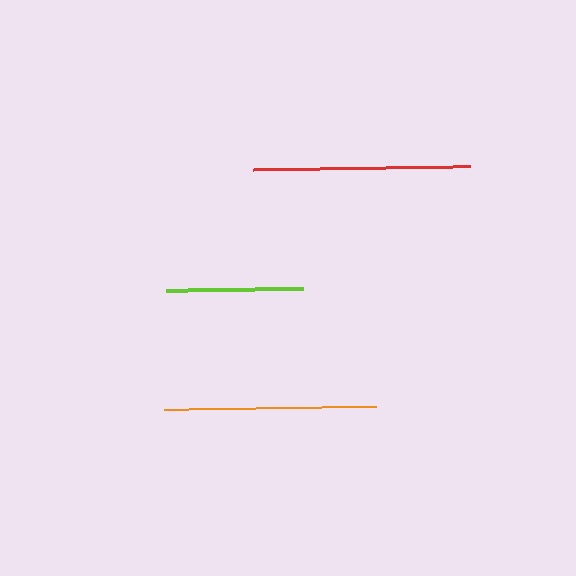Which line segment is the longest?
The red line is the longest at approximately 217 pixels.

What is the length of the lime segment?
The lime segment is approximately 137 pixels long.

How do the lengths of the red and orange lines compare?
The red and orange lines are approximately the same length.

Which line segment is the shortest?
The lime line is the shortest at approximately 137 pixels.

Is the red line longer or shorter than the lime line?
The red line is longer than the lime line.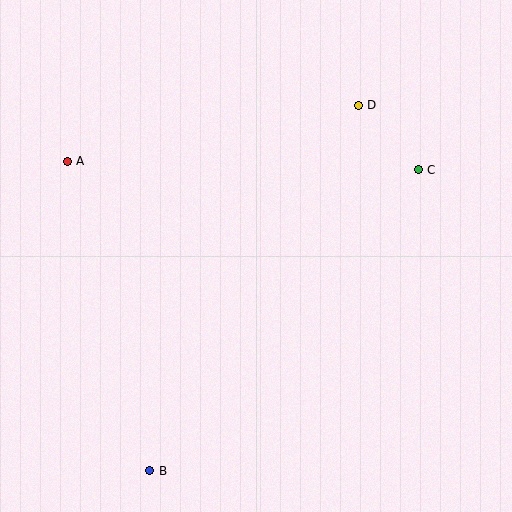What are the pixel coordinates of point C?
Point C is at (418, 170).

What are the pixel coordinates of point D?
Point D is at (358, 105).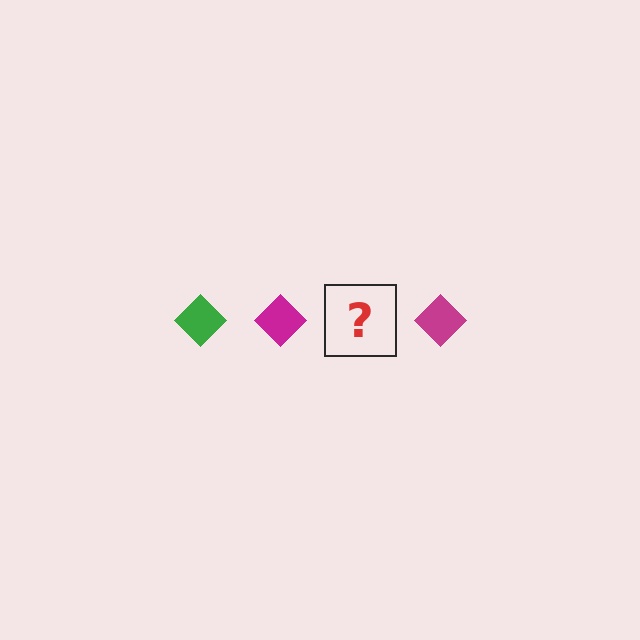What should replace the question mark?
The question mark should be replaced with a green diamond.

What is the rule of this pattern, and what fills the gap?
The rule is that the pattern cycles through green, magenta diamonds. The gap should be filled with a green diamond.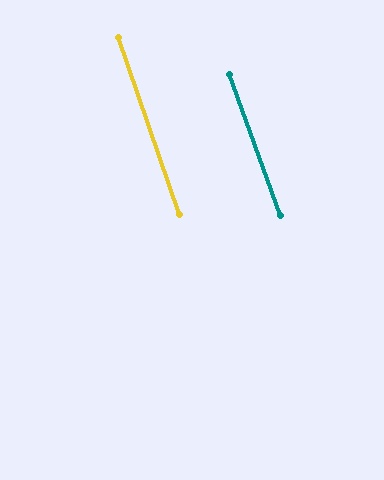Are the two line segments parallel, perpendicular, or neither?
Parallel — their directions differ by only 0.9°.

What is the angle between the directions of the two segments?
Approximately 1 degree.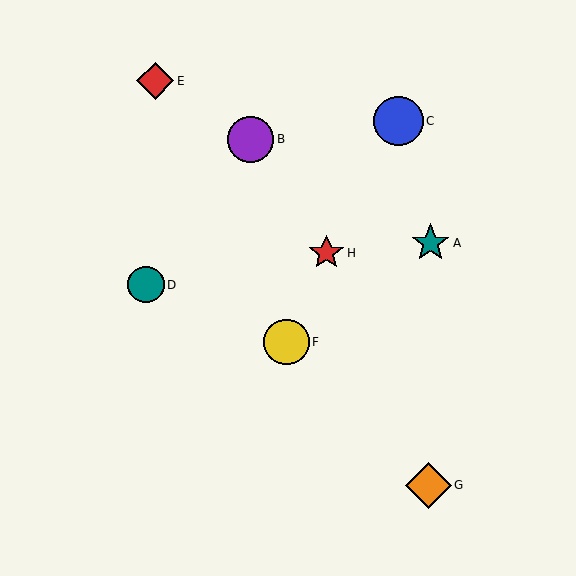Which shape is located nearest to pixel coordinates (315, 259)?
The red star (labeled H) at (326, 253) is nearest to that location.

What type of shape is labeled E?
Shape E is a red diamond.